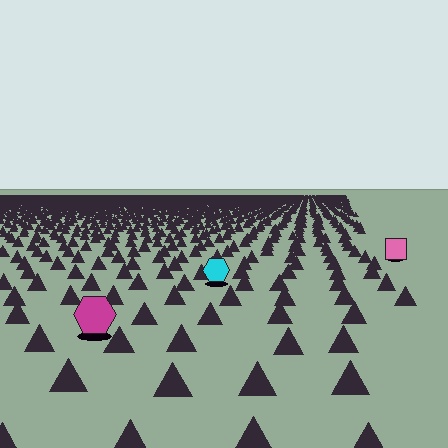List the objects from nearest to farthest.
From nearest to farthest: the magenta hexagon, the cyan hexagon, the pink square.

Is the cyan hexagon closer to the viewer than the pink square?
Yes. The cyan hexagon is closer — you can tell from the texture gradient: the ground texture is coarser near it.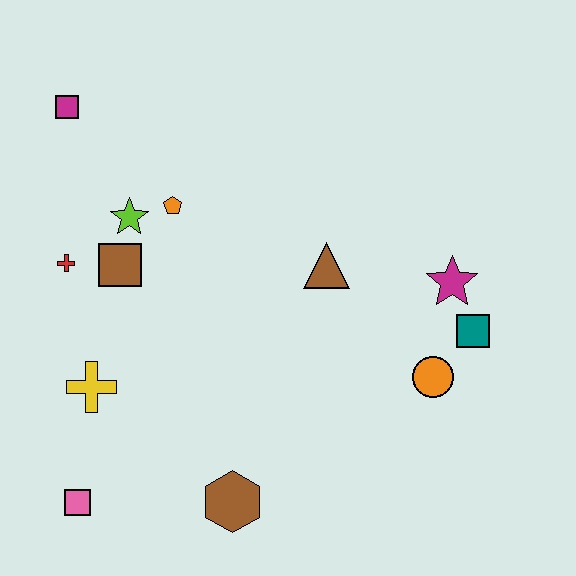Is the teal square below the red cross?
Yes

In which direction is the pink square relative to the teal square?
The pink square is to the left of the teal square.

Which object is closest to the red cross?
The brown square is closest to the red cross.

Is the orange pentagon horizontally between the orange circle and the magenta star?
No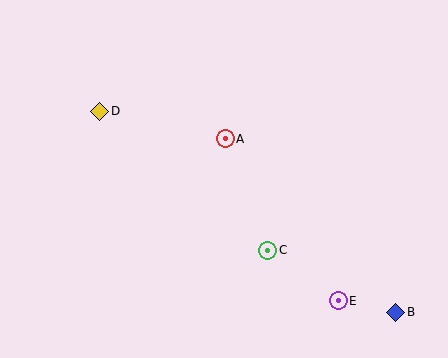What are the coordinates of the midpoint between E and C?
The midpoint between E and C is at (303, 275).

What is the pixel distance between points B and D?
The distance between B and D is 358 pixels.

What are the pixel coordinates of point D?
Point D is at (100, 111).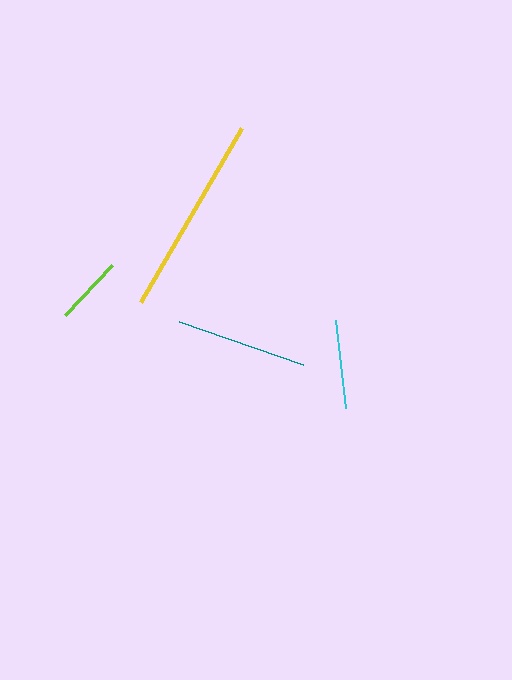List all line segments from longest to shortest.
From longest to shortest: yellow, teal, cyan, lime.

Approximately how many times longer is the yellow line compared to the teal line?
The yellow line is approximately 1.5 times the length of the teal line.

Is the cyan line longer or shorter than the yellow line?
The yellow line is longer than the cyan line.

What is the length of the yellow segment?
The yellow segment is approximately 201 pixels long.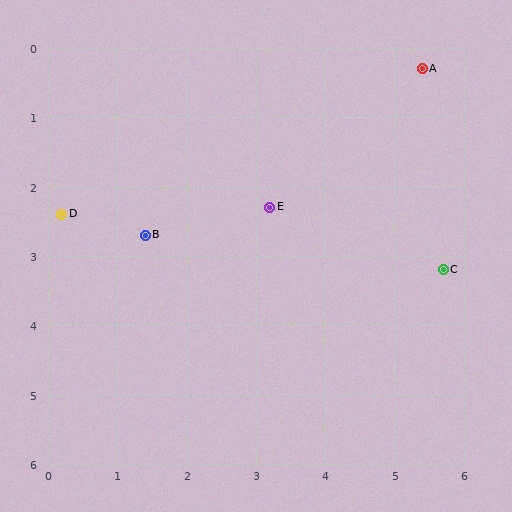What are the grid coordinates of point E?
Point E is at approximately (3.2, 2.3).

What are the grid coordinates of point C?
Point C is at approximately (5.7, 3.2).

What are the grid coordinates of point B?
Point B is at approximately (1.4, 2.7).